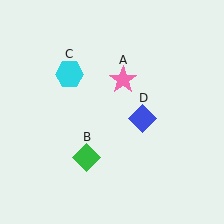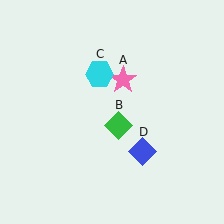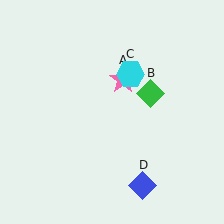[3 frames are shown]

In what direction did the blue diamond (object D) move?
The blue diamond (object D) moved down.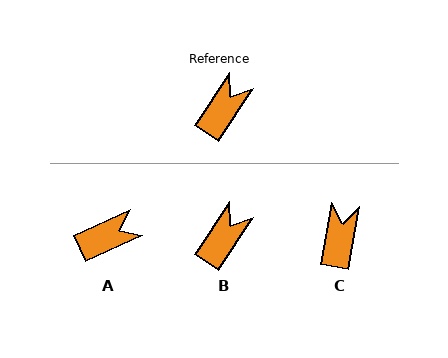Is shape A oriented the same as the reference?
No, it is off by about 32 degrees.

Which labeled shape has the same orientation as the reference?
B.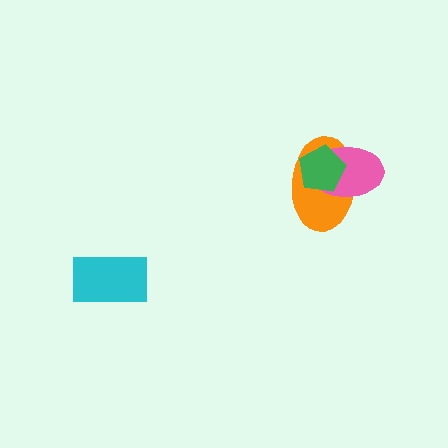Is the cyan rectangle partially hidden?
No, no other shape covers it.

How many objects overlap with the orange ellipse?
2 objects overlap with the orange ellipse.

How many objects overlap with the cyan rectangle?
0 objects overlap with the cyan rectangle.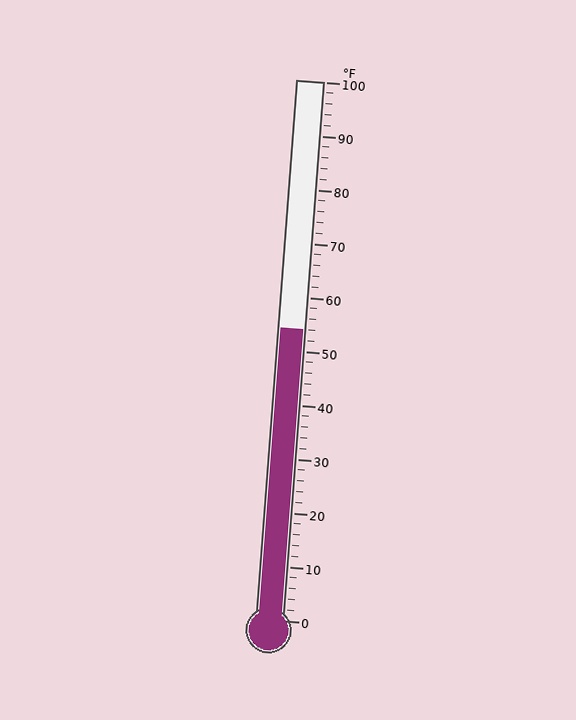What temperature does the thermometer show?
The thermometer shows approximately 54°F.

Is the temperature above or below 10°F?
The temperature is above 10°F.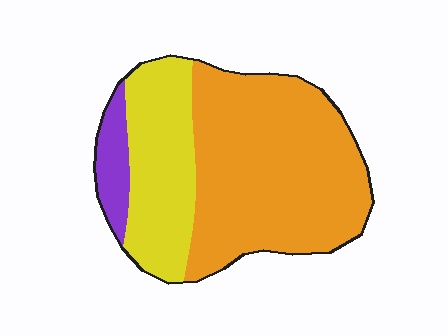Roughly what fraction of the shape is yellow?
Yellow covers around 30% of the shape.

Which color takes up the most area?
Orange, at roughly 60%.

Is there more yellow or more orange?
Orange.